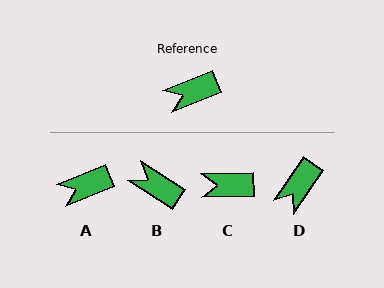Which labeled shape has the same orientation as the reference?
A.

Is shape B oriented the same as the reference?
No, it is off by about 55 degrees.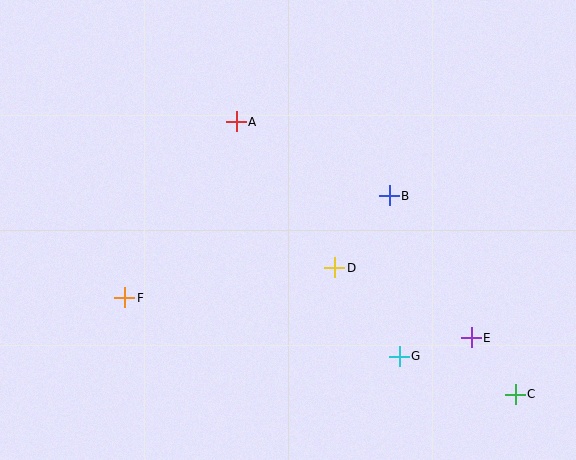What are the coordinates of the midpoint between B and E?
The midpoint between B and E is at (430, 267).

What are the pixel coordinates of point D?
Point D is at (335, 268).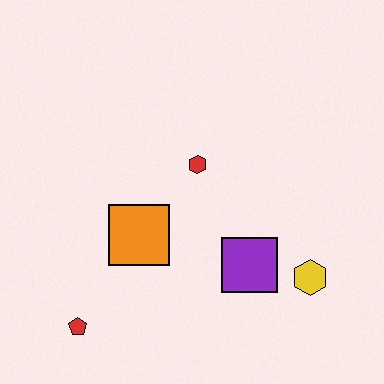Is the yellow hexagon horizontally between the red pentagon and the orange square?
No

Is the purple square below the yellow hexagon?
No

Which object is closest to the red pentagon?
The orange square is closest to the red pentagon.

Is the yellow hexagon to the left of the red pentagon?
No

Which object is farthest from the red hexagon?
The red pentagon is farthest from the red hexagon.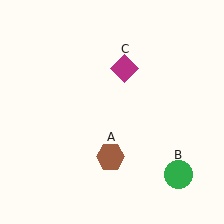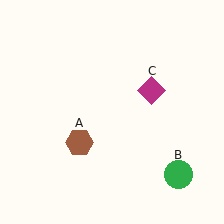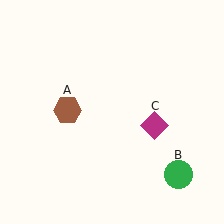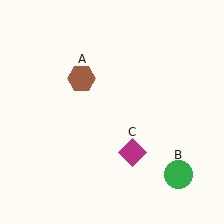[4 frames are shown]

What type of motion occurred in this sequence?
The brown hexagon (object A), magenta diamond (object C) rotated clockwise around the center of the scene.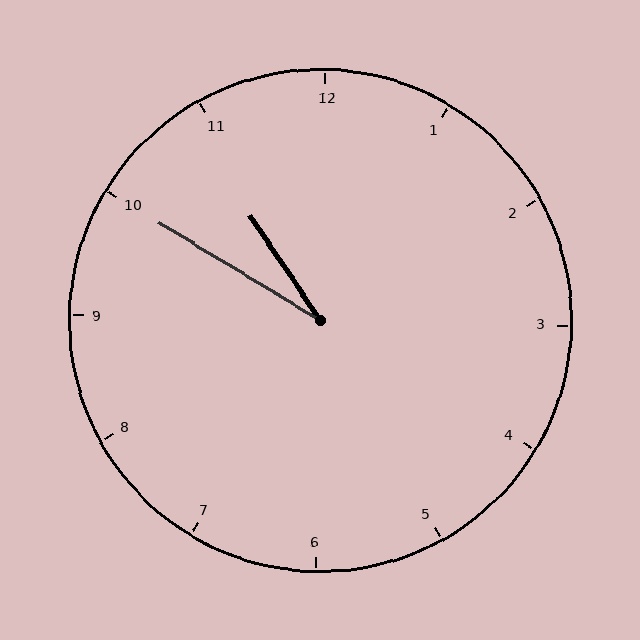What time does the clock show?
10:50.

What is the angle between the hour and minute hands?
Approximately 25 degrees.